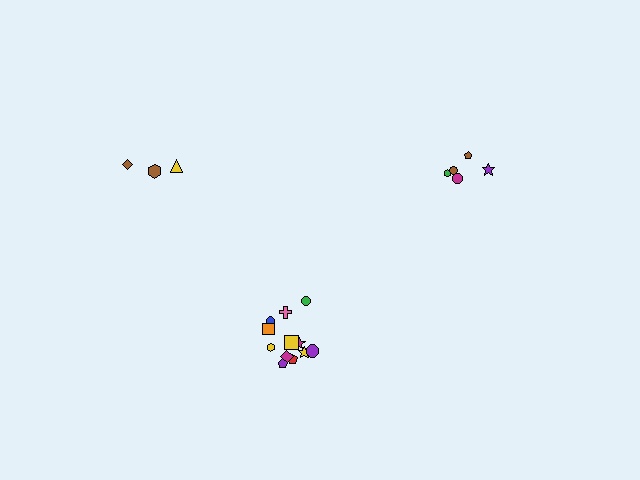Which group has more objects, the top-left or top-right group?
The top-right group.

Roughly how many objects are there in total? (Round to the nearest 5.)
Roughly 20 objects in total.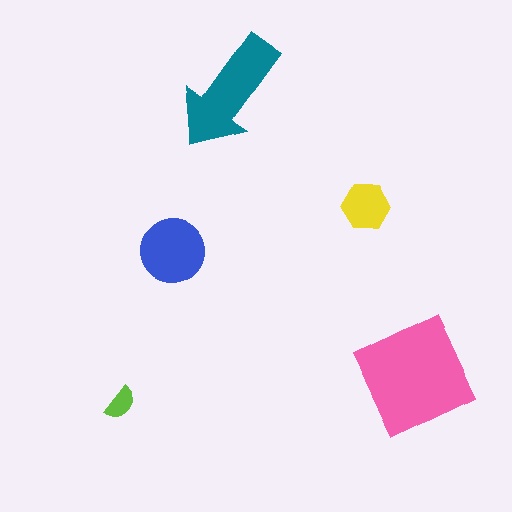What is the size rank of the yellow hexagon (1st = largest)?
4th.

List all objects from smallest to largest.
The lime semicircle, the yellow hexagon, the blue circle, the teal arrow, the pink square.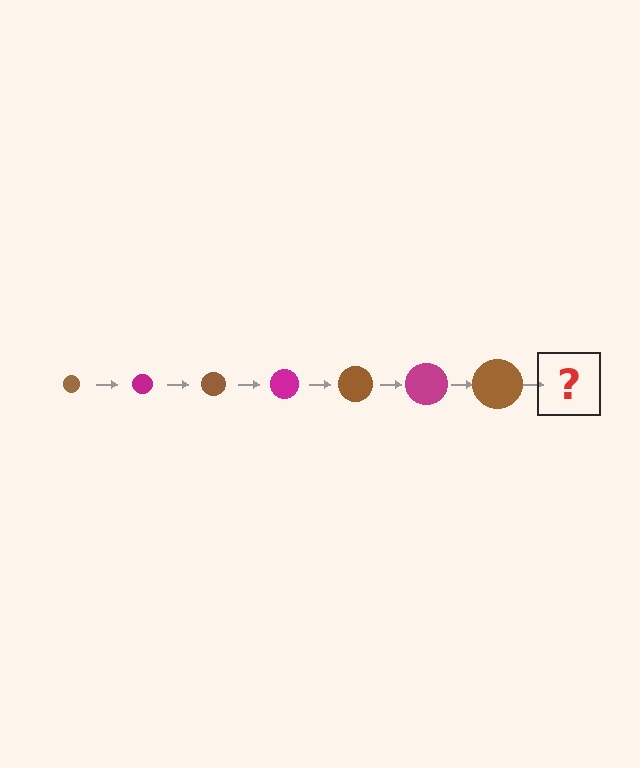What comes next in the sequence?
The next element should be a magenta circle, larger than the previous one.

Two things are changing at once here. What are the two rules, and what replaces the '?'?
The two rules are that the circle grows larger each step and the color cycles through brown and magenta. The '?' should be a magenta circle, larger than the previous one.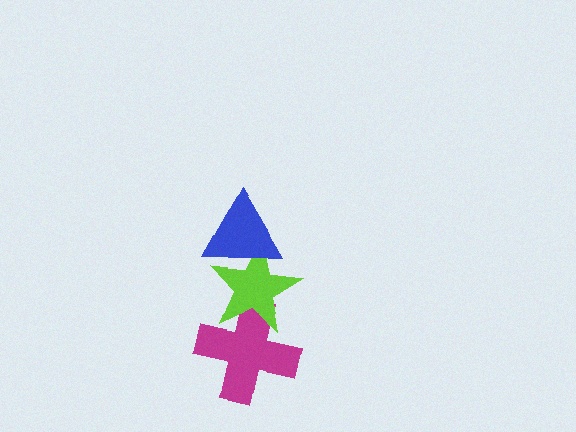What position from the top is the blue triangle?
The blue triangle is 1st from the top.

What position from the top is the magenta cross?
The magenta cross is 3rd from the top.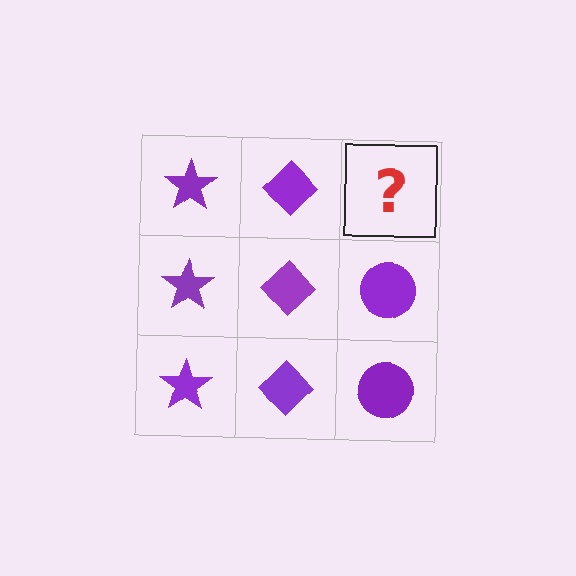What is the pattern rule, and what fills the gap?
The rule is that each column has a consistent shape. The gap should be filled with a purple circle.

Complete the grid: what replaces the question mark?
The question mark should be replaced with a purple circle.